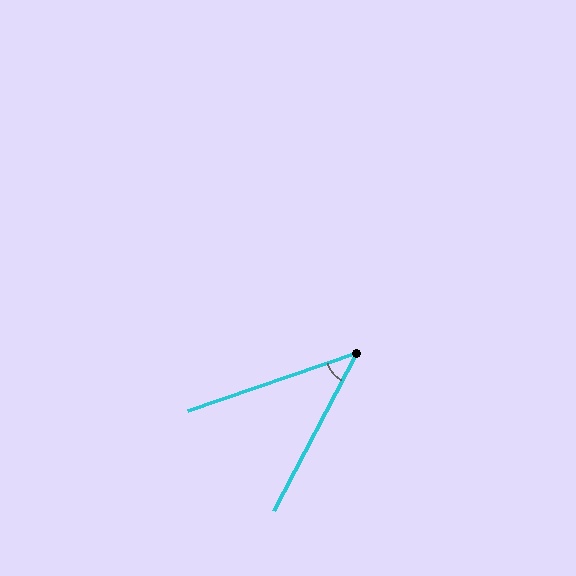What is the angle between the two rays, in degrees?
Approximately 44 degrees.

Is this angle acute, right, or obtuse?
It is acute.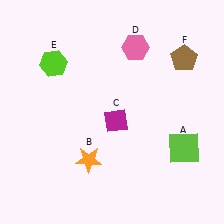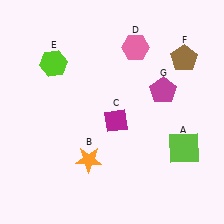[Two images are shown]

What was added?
A magenta pentagon (G) was added in Image 2.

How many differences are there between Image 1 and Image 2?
There is 1 difference between the two images.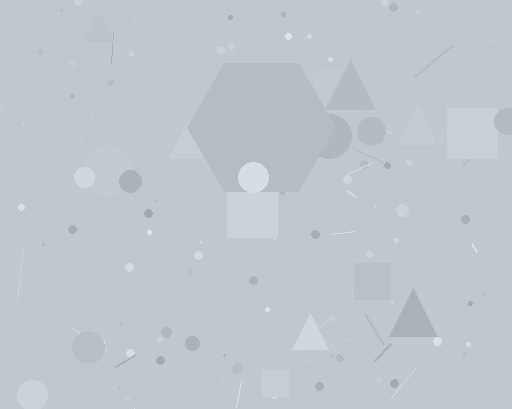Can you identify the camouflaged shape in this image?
The camouflaged shape is a hexagon.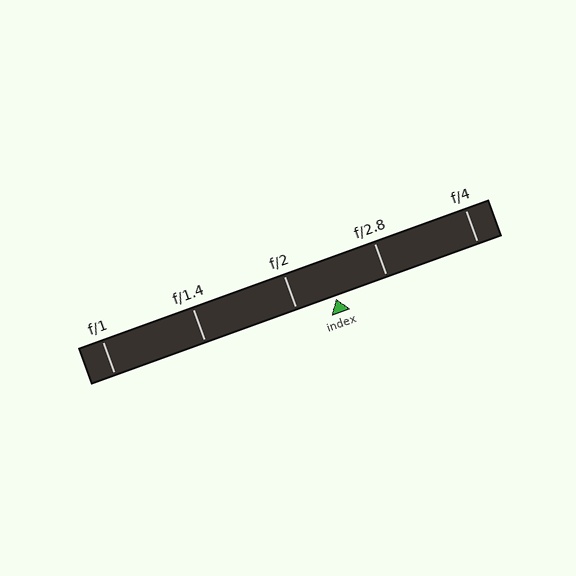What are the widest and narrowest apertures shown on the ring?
The widest aperture shown is f/1 and the narrowest is f/4.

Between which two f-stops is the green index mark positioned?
The index mark is between f/2 and f/2.8.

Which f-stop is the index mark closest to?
The index mark is closest to f/2.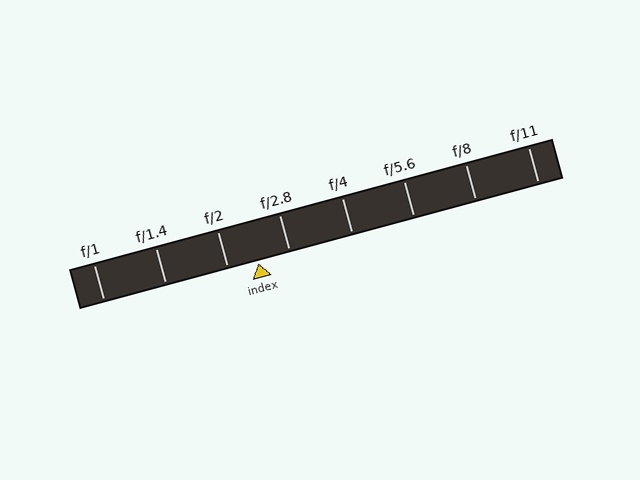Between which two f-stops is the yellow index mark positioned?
The index mark is between f/2 and f/2.8.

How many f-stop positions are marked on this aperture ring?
There are 8 f-stop positions marked.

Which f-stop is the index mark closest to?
The index mark is closest to f/2.